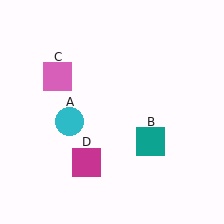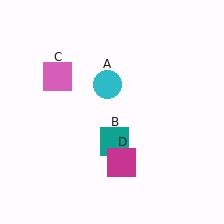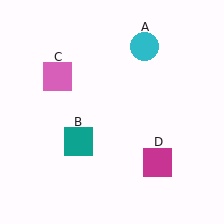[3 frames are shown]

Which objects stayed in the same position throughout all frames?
Pink square (object C) remained stationary.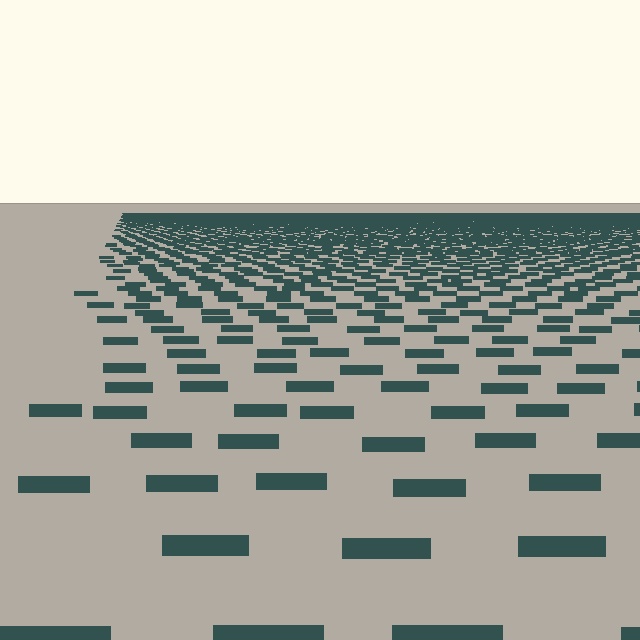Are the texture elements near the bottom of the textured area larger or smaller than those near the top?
Larger. Near the bottom, elements are closer to the viewer and appear at a bigger on-screen size.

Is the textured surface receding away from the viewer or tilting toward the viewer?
The surface is receding away from the viewer. Texture elements get smaller and denser toward the top.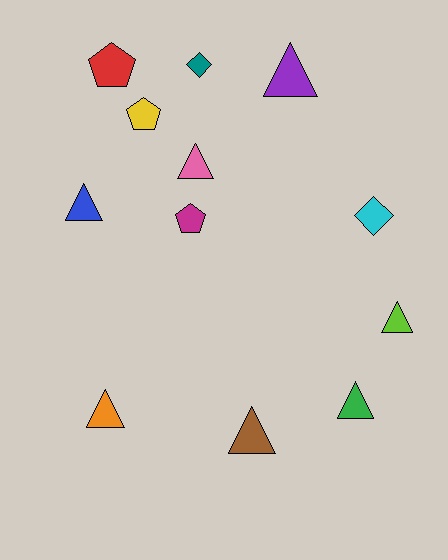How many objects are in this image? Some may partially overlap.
There are 12 objects.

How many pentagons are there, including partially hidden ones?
There are 3 pentagons.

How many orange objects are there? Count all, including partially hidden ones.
There is 1 orange object.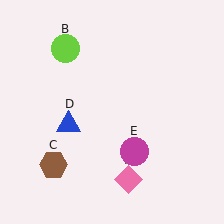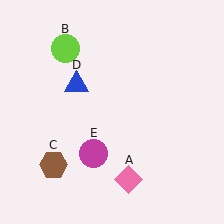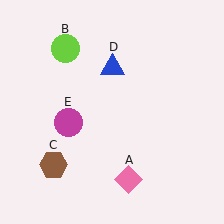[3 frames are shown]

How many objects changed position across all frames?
2 objects changed position: blue triangle (object D), magenta circle (object E).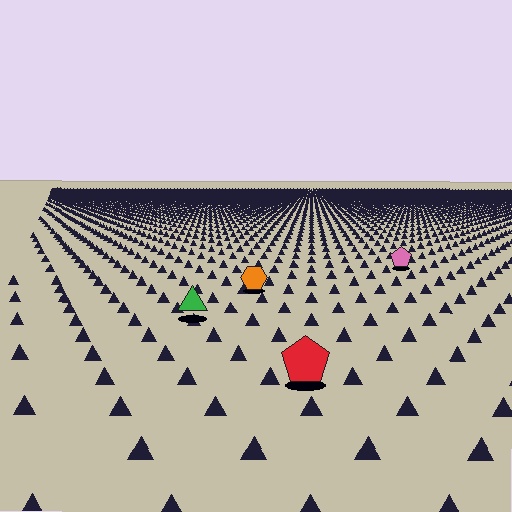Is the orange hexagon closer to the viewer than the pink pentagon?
Yes. The orange hexagon is closer — you can tell from the texture gradient: the ground texture is coarser near it.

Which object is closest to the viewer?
The red pentagon is closest. The texture marks near it are larger and more spread out.